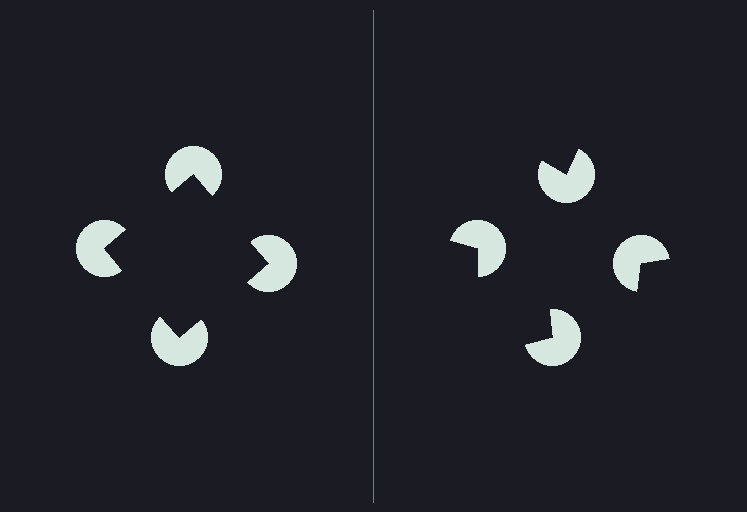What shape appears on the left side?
An illusory square.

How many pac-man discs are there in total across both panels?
8 — 4 on each side.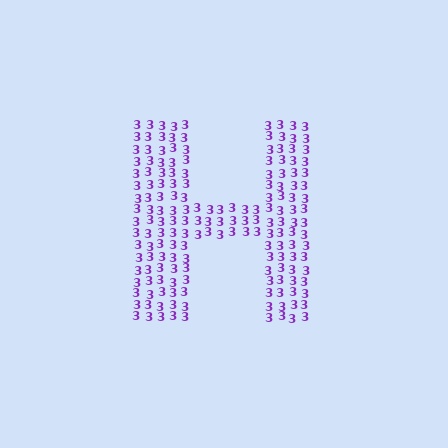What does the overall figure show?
The overall figure shows the letter H.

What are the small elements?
The small elements are digit 3's.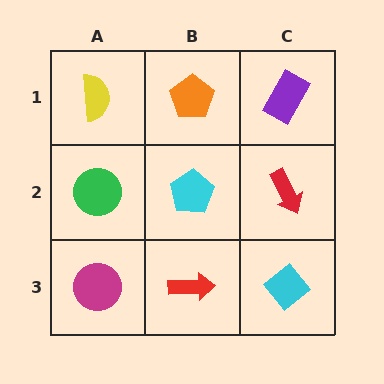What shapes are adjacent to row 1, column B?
A cyan pentagon (row 2, column B), a yellow semicircle (row 1, column A), a purple rectangle (row 1, column C).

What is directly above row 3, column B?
A cyan pentagon.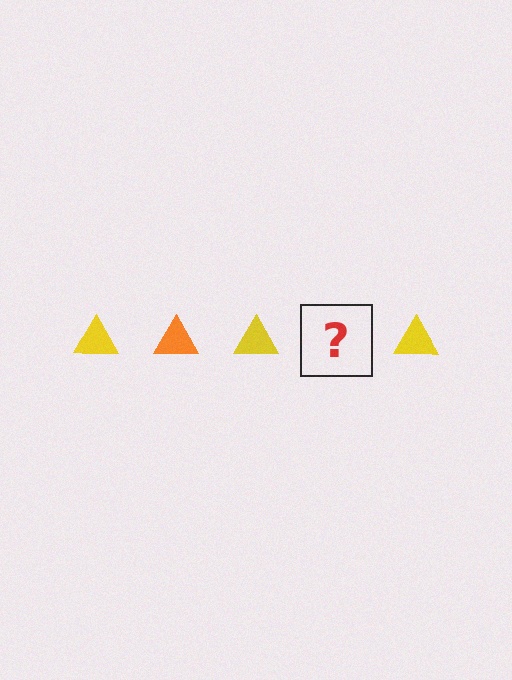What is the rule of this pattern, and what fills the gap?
The rule is that the pattern cycles through yellow, orange triangles. The gap should be filled with an orange triangle.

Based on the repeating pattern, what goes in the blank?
The blank should be an orange triangle.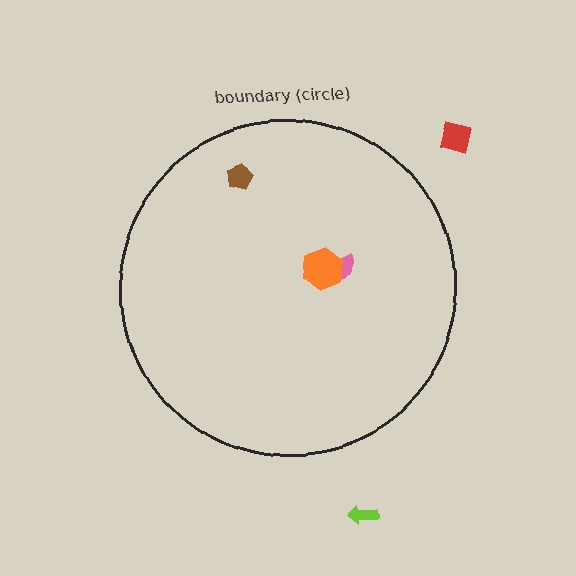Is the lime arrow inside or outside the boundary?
Outside.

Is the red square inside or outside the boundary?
Outside.